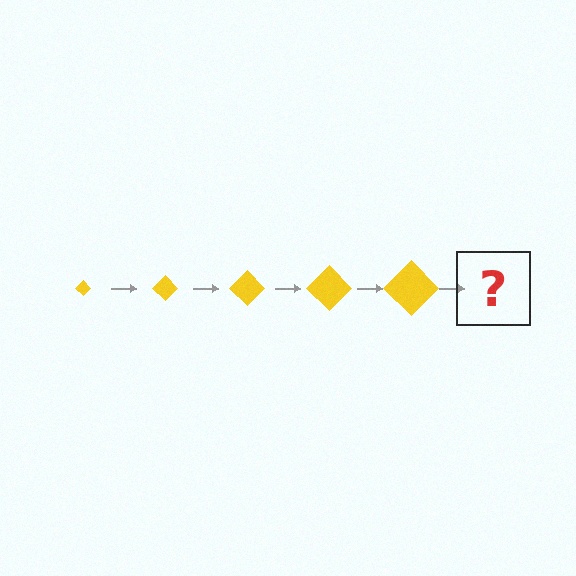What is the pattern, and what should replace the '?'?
The pattern is that the diamond gets progressively larger each step. The '?' should be a yellow diamond, larger than the previous one.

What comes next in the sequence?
The next element should be a yellow diamond, larger than the previous one.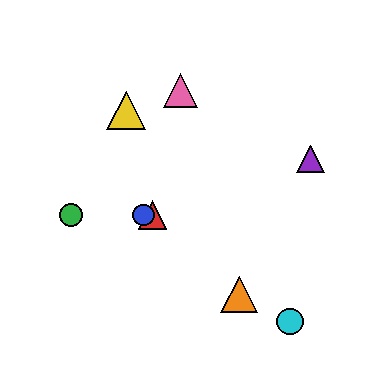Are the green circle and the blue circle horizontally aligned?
Yes, both are at y≈215.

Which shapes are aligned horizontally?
The red triangle, the blue circle, the green circle are aligned horizontally.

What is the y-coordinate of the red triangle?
The red triangle is at y≈215.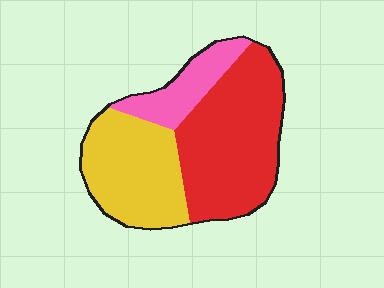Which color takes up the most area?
Red, at roughly 50%.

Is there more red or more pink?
Red.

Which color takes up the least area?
Pink, at roughly 15%.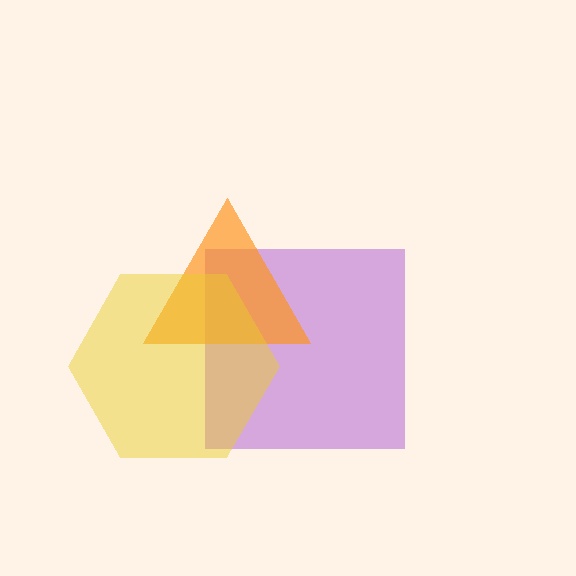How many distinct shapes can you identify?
There are 3 distinct shapes: a purple square, an orange triangle, a yellow hexagon.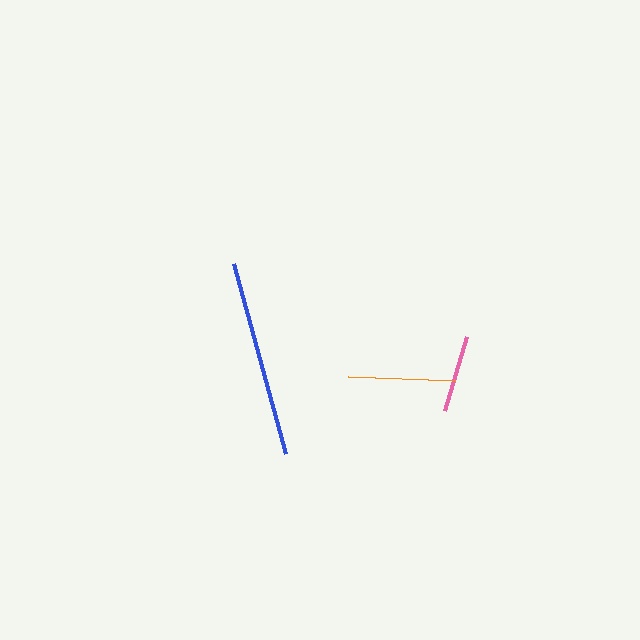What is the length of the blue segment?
The blue segment is approximately 197 pixels long.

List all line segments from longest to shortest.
From longest to shortest: blue, orange, pink.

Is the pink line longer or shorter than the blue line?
The blue line is longer than the pink line.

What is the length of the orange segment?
The orange segment is approximately 106 pixels long.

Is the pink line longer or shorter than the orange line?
The orange line is longer than the pink line.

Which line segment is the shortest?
The pink line is the shortest at approximately 78 pixels.